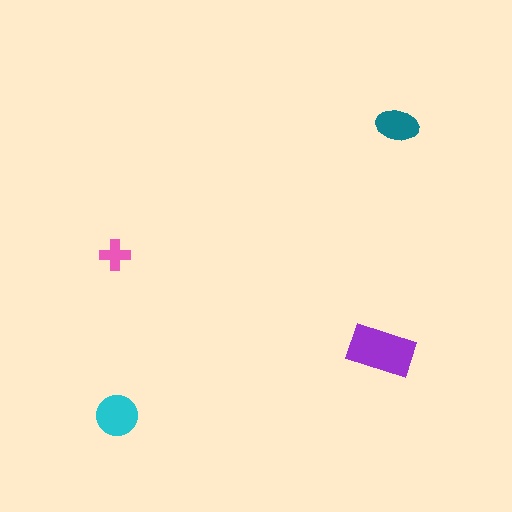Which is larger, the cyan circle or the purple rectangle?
The purple rectangle.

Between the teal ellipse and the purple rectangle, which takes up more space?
The purple rectangle.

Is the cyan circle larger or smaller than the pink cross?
Larger.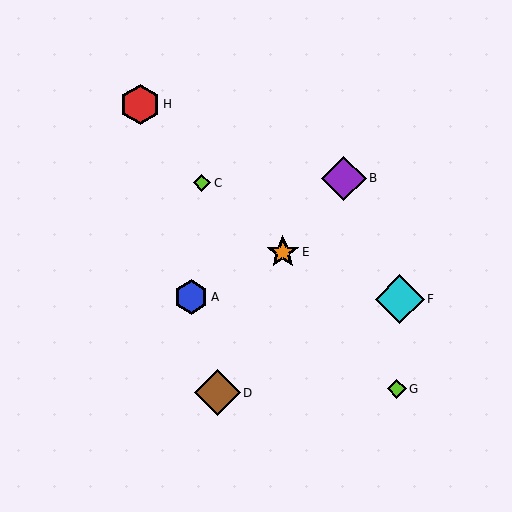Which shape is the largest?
The cyan diamond (labeled F) is the largest.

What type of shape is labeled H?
Shape H is a red hexagon.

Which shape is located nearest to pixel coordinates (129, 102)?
The red hexagon (labeled H) at (140, 104) is nearest to that location.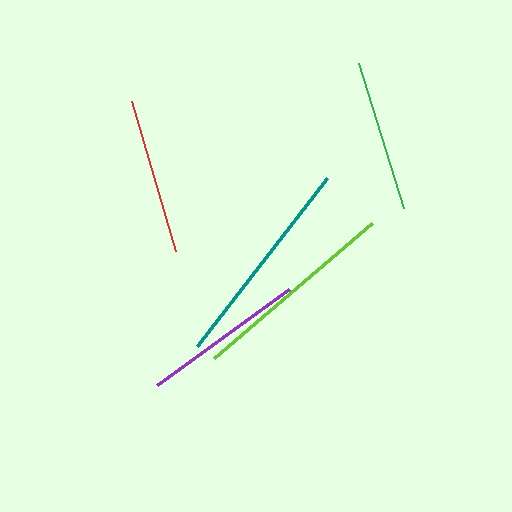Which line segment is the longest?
The teal line is the longest at approximately 213 pixels.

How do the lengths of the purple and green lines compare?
The purple and green lines are approximately the same length.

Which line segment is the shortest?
The green line is the shortest at approximately 152 pixels.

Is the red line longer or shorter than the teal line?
The teal line is longer than the red line.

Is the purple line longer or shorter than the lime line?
The lime line is longer than the purple line.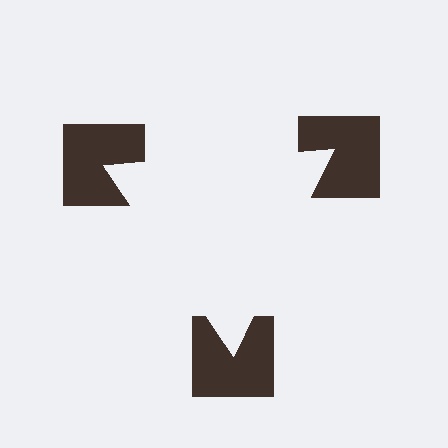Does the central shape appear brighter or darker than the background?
It typically appears slightly brighter than the background, even though no actual brightness change is drawn.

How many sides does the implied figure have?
3 sides.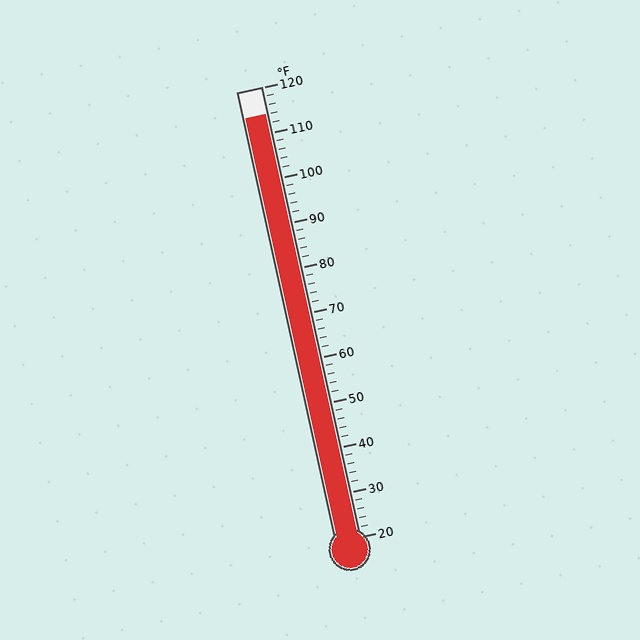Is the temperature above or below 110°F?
The temperature is above 110°F.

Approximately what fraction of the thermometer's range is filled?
The thermometer is filled to approximately 95% of its range.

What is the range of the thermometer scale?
The thermometer scale ranges from 20°F to 120°F.